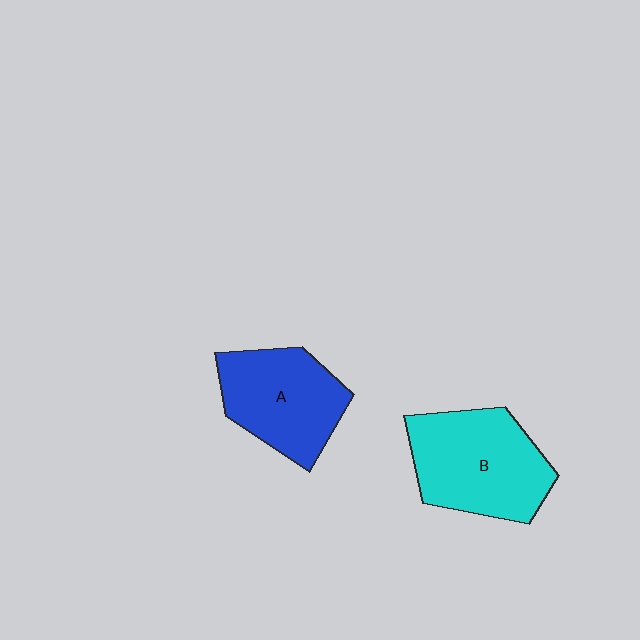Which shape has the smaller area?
Shape A (blue).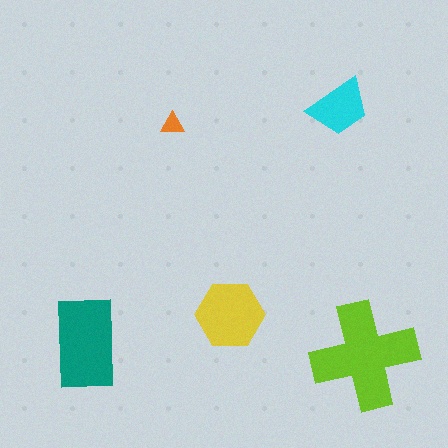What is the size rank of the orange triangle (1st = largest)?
5th.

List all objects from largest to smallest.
The lime cross, the teal rectangle, the yellow hexagon, the cyan trapezoid, the orange triangle.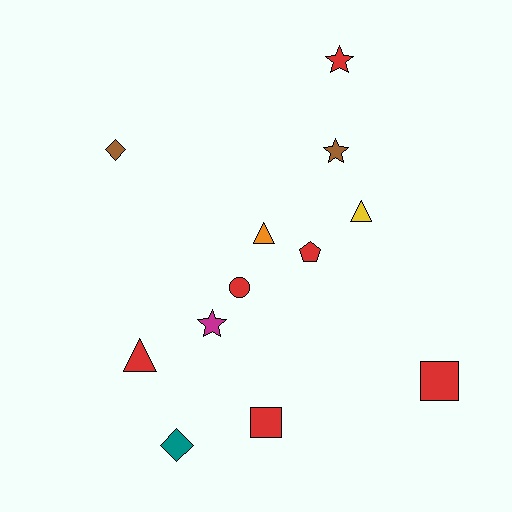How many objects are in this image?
There are 12 objects.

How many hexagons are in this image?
There are no hexagons.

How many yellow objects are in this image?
There is 1 yellow object.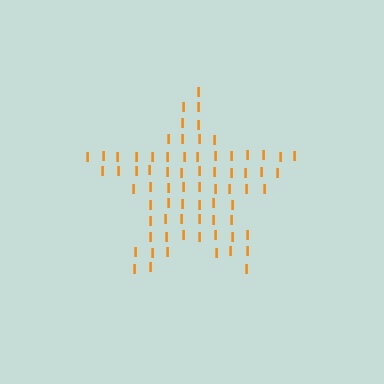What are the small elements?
The small elements are letter I's.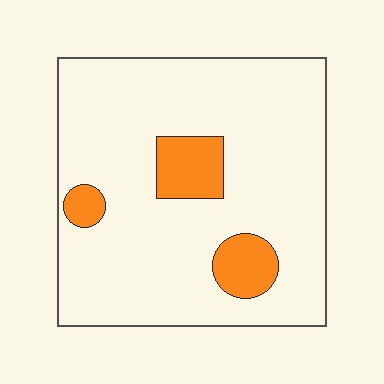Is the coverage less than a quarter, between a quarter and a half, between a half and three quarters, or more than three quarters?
Less than a quarter.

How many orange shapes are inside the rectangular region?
3.